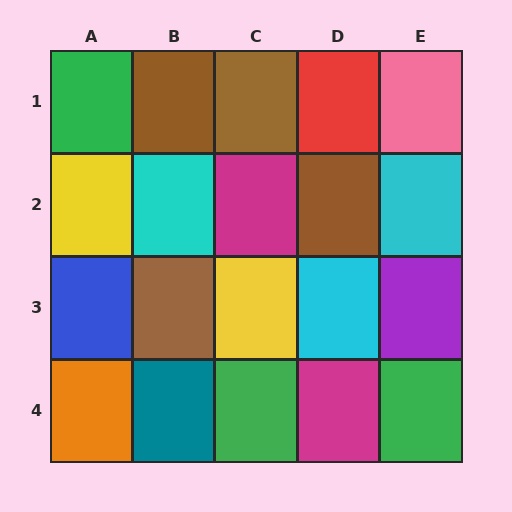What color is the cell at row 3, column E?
Purple.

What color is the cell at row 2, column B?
Cyan.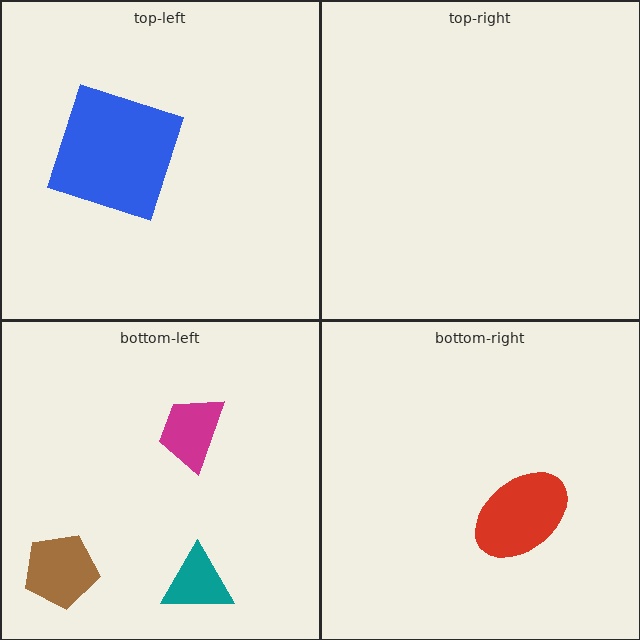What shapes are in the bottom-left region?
The brown pentagon, the teal triangle, the magenta trapezoid.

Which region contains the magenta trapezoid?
The bottom-left region.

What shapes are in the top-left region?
The blue square.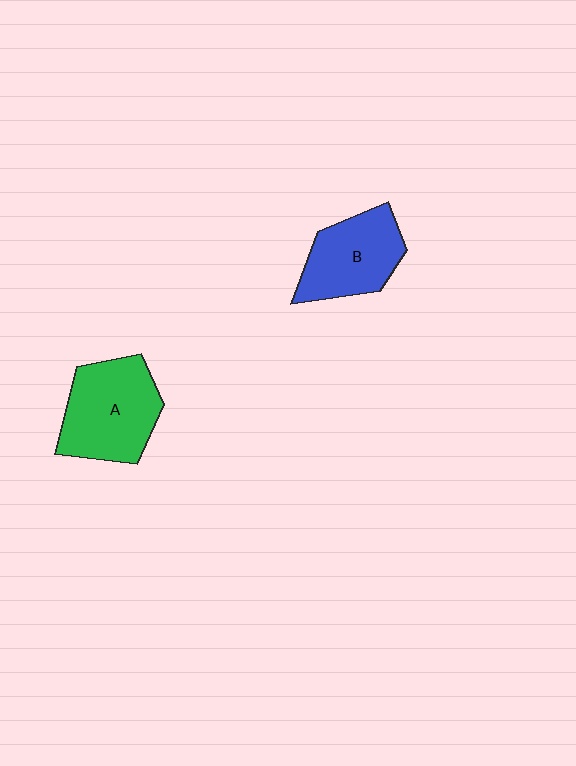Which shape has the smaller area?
Shape B (blue).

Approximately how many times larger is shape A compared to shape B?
Approximately 1.2 times.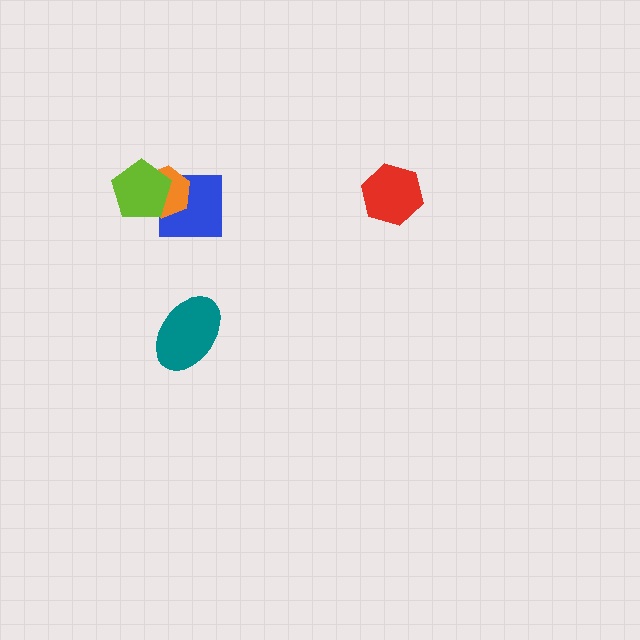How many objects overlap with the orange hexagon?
2 objects overlap with the orange hexagon.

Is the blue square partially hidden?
Yes, it is partially covered by another shape.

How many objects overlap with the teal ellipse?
0 objects overlap with the teal ellipse.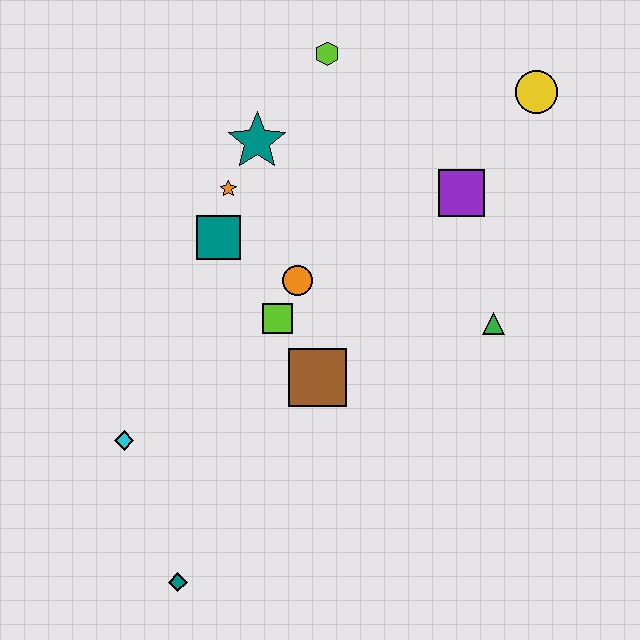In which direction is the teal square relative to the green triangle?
The teal square is to the left of the green triangle.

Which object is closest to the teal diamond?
The cyan diamond is closest to the teal diamond.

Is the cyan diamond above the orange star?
No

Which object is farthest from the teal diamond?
The yellow circle is farthest from the teal diamond.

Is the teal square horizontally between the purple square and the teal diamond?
Yes